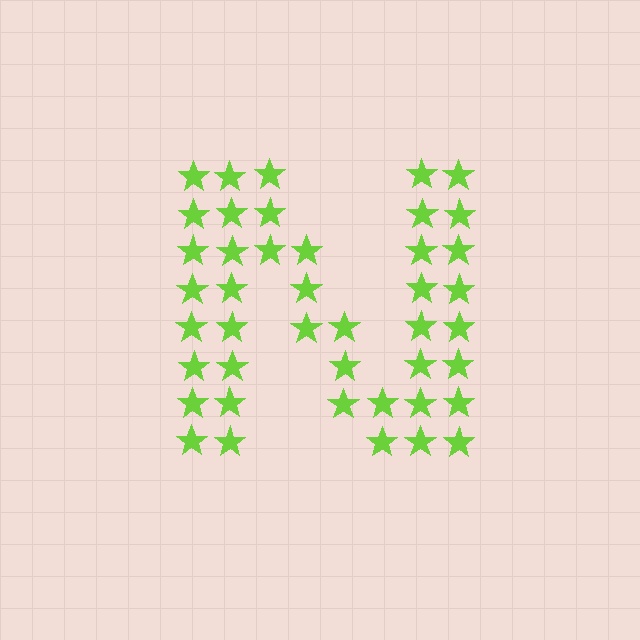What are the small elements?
The small elements are stars.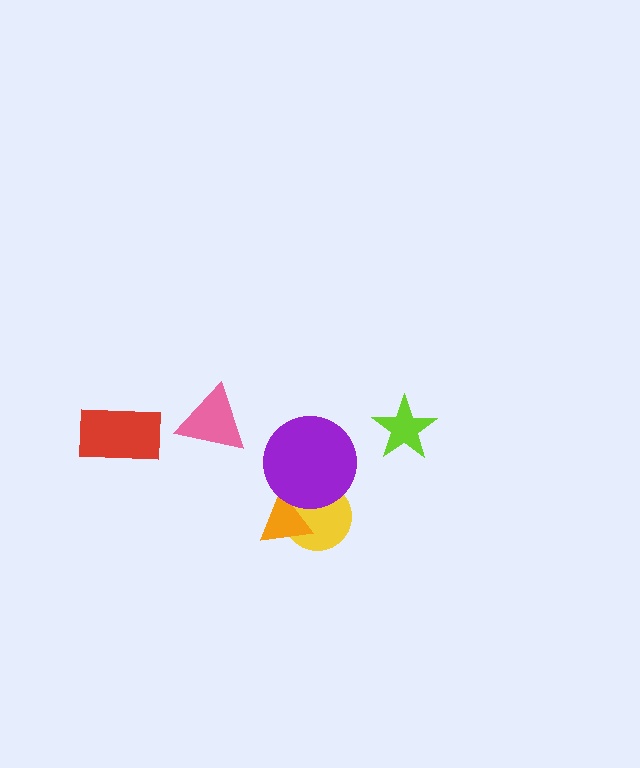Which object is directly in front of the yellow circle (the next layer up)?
The orange triangle is directly in front of the yellow circle.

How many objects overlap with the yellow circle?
2 objects overlap with the yellow circle.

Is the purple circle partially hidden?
No, no other shape covers it.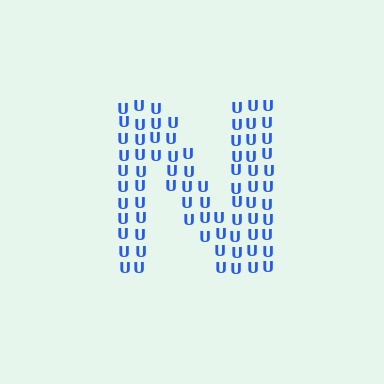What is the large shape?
The large shape is the letter N.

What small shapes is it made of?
It is made of small letter U's.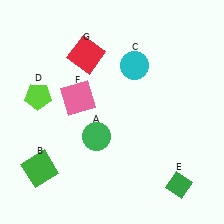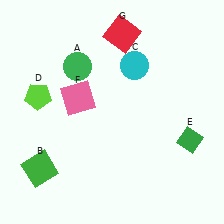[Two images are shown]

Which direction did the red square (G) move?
The red square (G) moved right.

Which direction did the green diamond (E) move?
The green diamond (E) moved up.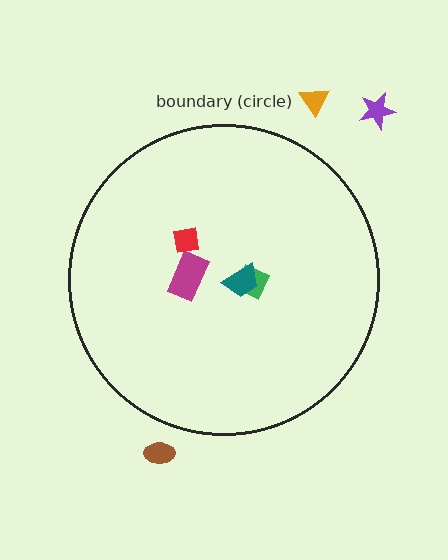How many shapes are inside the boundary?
4 inside, 3 outside.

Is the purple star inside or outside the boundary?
Outside.